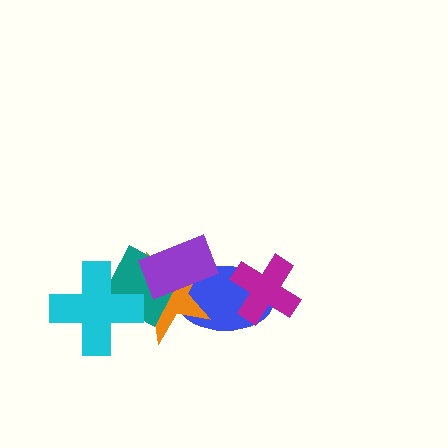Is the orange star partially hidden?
Yes, it is partially covered by another shape.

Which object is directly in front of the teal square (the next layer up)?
The purple rectangle is directly in front of the teal square.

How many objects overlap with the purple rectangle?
3 objects overlap with the purple rectangle.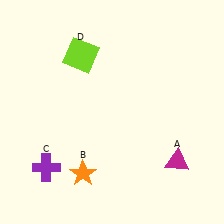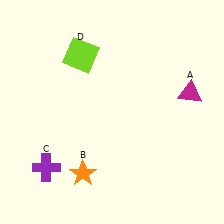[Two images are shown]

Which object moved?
The magenta triangle (A) moved up.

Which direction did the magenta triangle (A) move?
The magenta triangle (A) moved up.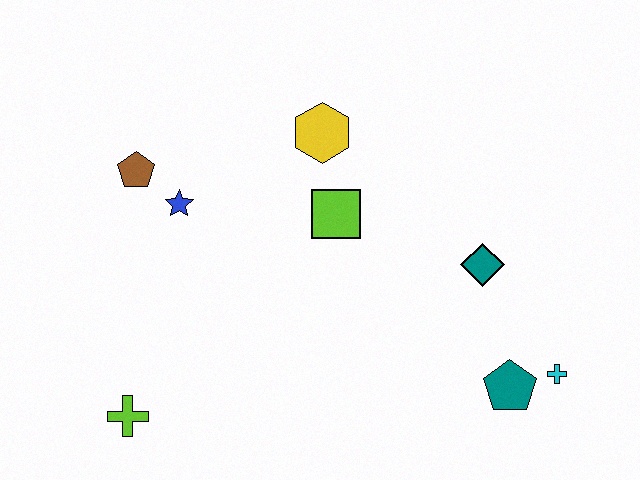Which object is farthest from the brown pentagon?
The cyan cross is farthest from the brown pentagon.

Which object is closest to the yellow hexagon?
The lime square is closest to the yellow hexagon.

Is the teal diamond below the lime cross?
No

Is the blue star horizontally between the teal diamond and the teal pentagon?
No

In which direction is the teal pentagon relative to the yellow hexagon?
The teal pentagon is below the yellow hexagon.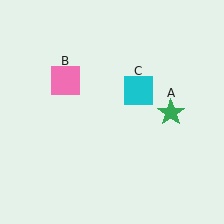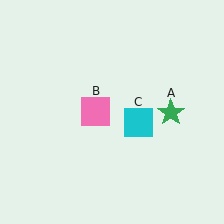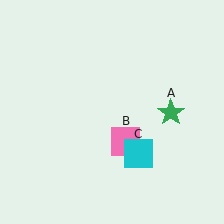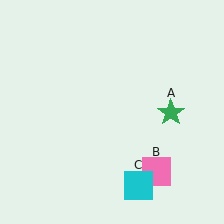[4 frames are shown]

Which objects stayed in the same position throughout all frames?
Green star (object A) remained stationary.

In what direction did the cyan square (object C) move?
The cyan square (object C) moved down.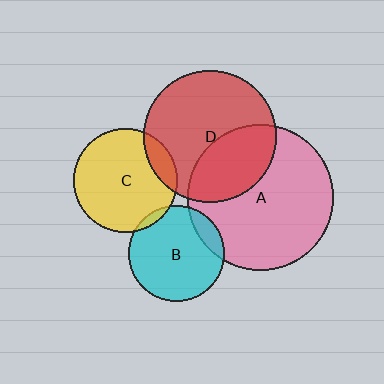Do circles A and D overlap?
Yes.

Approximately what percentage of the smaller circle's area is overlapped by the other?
Approximately 35%.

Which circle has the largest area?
Circle A (pink).